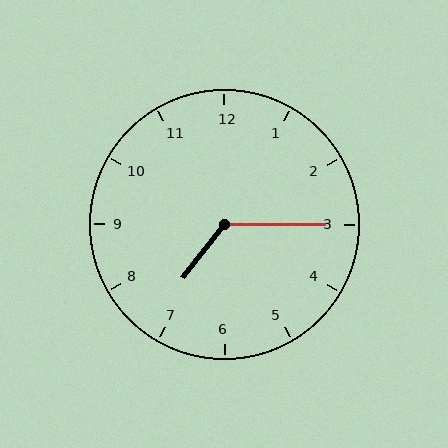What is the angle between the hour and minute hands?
Approximately 128 degrees.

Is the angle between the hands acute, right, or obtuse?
It is obtuse.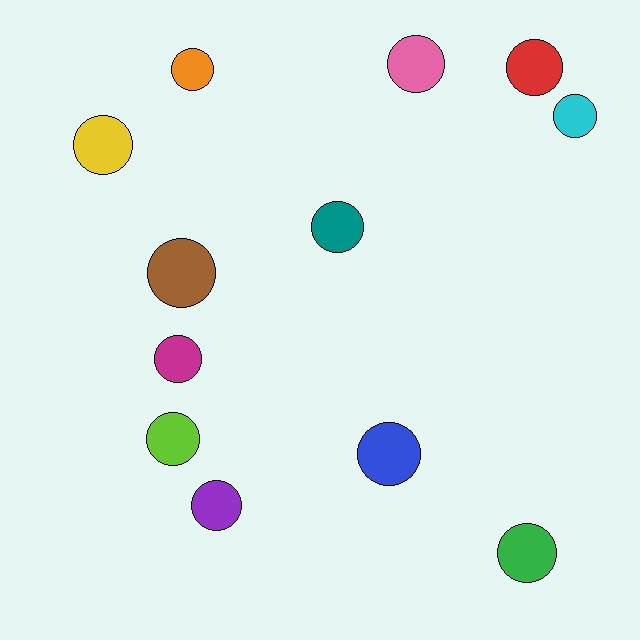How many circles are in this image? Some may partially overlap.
There are 12 circles.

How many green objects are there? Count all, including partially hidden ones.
There is 1 green object.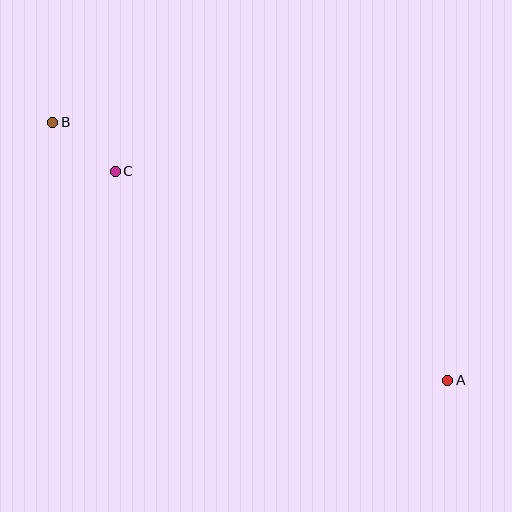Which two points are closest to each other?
Points B and C are closest to each other.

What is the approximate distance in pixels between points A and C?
The distance between A and C is approximately 393 pixels.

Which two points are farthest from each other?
Points A and B are farthest from each other.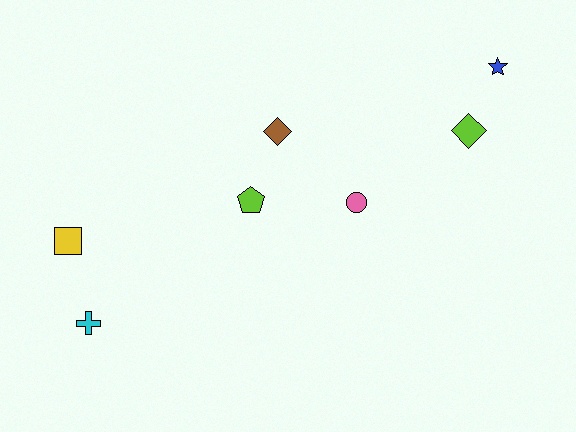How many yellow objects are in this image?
There is 1 yellow object.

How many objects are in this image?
There are 7 objects.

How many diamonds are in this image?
There are 2 diamonds.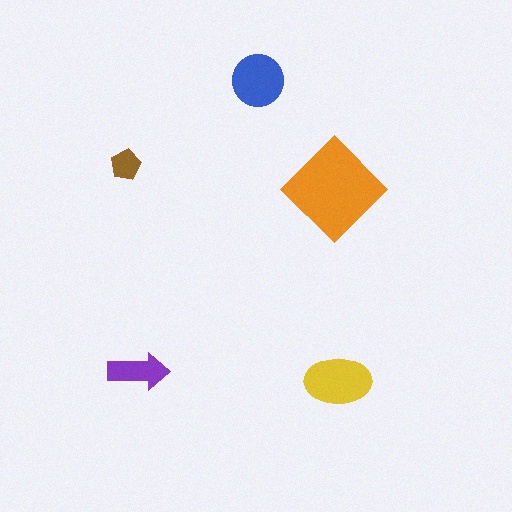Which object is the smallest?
The brown pentagon.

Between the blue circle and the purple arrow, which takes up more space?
The blue circle.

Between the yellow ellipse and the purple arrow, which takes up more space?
The yellow ellipse.